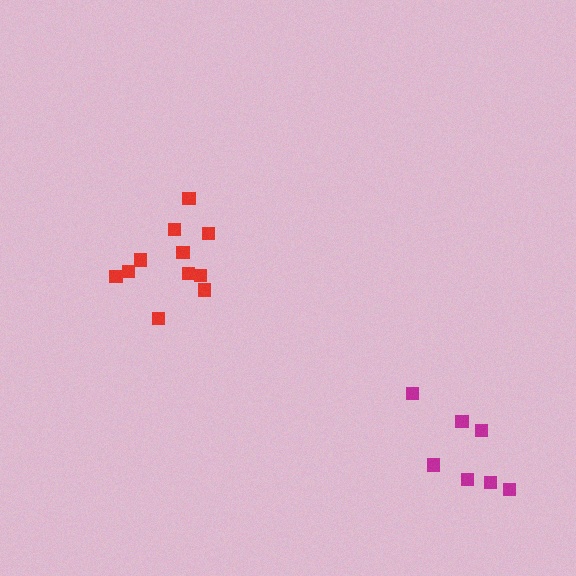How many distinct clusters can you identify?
There are 2 distinct clusters.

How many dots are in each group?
Group 1: 7 dots, Group 2: 11 dots (18 total).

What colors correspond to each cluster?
The clusters are colored: magenta, red.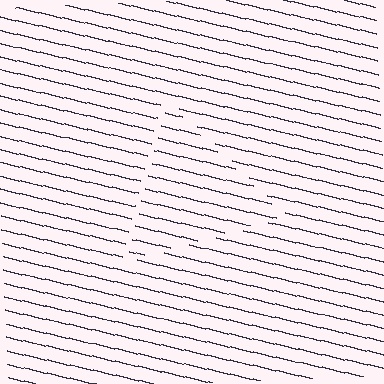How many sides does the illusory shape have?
3 sides — the line-ends trace a triangle.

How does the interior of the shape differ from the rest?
The interior of the shape contains the same grating, shifted by half a period — the contour is defined by the phase discontinuity where line-ends from the inner and outer gratings abut.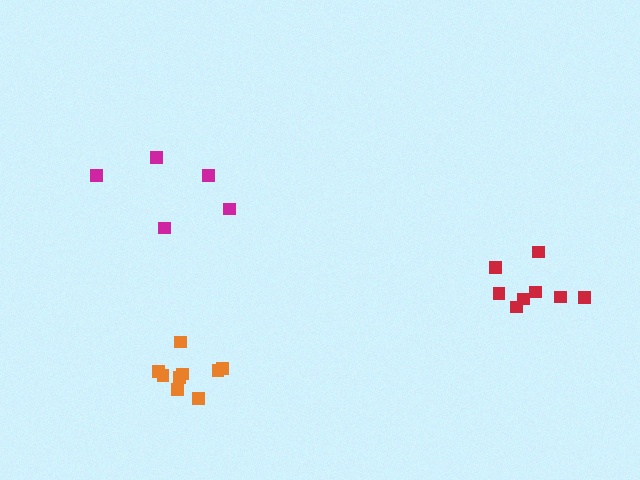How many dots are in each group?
Group 1: 9 dots, Group 2: 5 dots, Group 3: 8 dots (22 total).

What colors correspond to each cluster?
The clusters are colored: orange, magenta, red.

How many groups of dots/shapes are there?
There are 3 groups.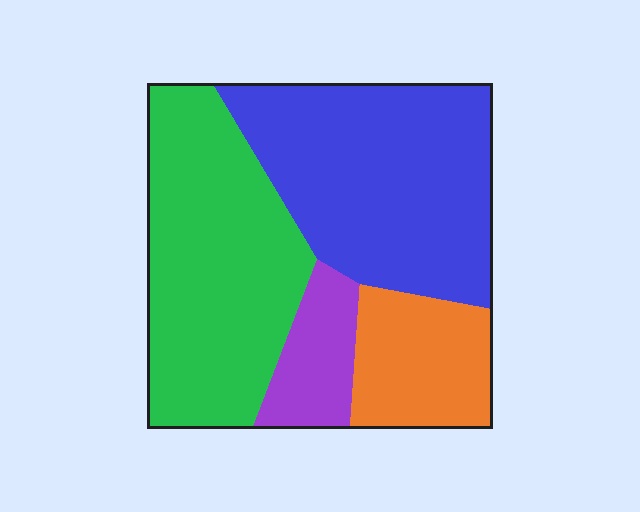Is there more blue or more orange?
Blue.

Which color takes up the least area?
Purple, at roughly 10%.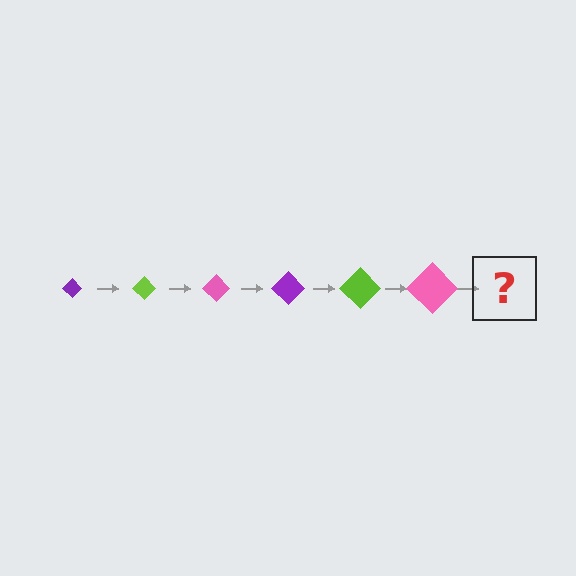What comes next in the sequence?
The next element should be a purple diamond, larger than the previous one.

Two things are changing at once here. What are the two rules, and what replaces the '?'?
The two rules are that the diamond grows larger each step and the color cycles through purple, lime, and pink. The '?' should be a purple diamond, larger than the previous one.